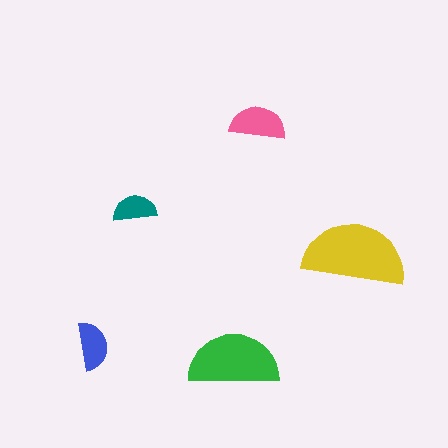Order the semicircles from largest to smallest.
the yellow one, the green one, the pink one, the blue one, the teal one.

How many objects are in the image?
There are 5 objects in the image.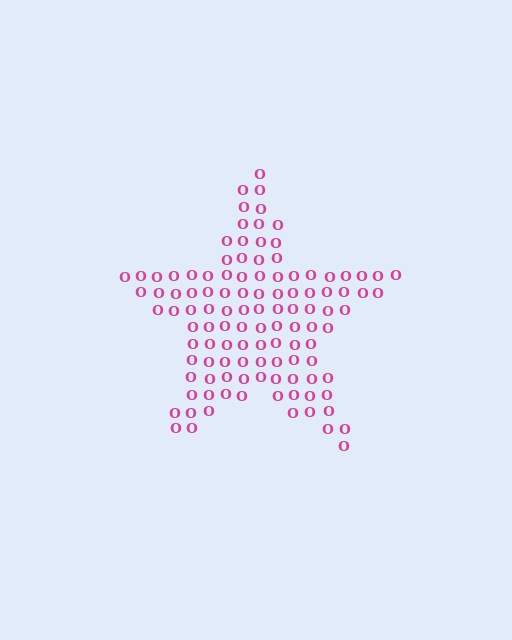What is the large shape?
The large shape is a star.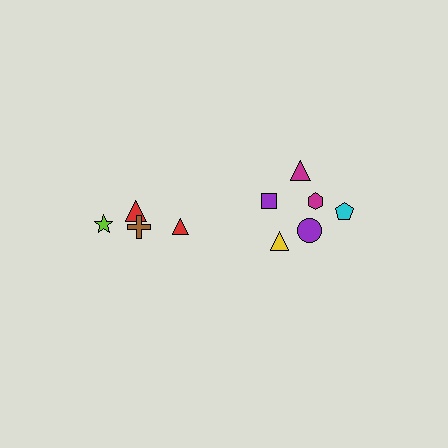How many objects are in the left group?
There are 4 objects.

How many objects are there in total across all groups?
There are 10 objects.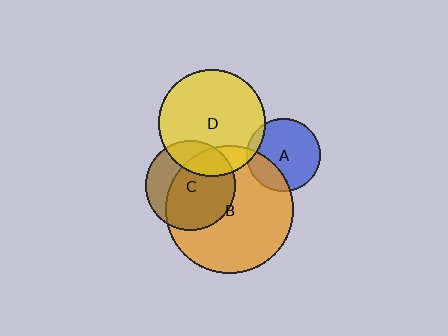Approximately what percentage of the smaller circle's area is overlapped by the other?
Approximately 65%.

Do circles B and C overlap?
Yes.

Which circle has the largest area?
Circle B (orange).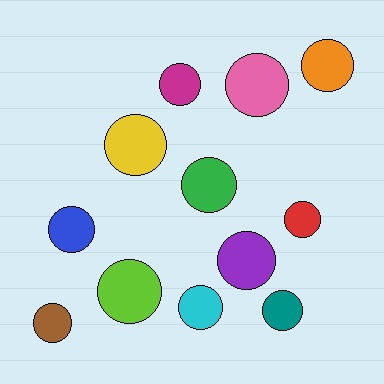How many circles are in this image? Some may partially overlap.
There are 12 circles.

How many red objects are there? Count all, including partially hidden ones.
There is 1 red object.